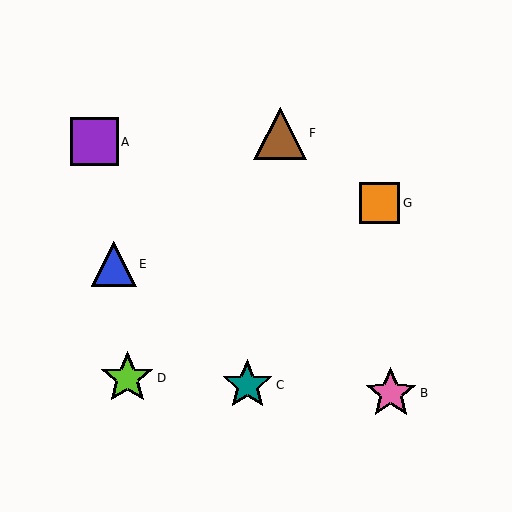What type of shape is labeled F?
Shape F is a brown triangle.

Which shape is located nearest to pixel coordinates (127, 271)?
The blue triangle (labeled E) at (114, 264) is nearest to that location.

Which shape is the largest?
The lime star (labeled D) is the largest.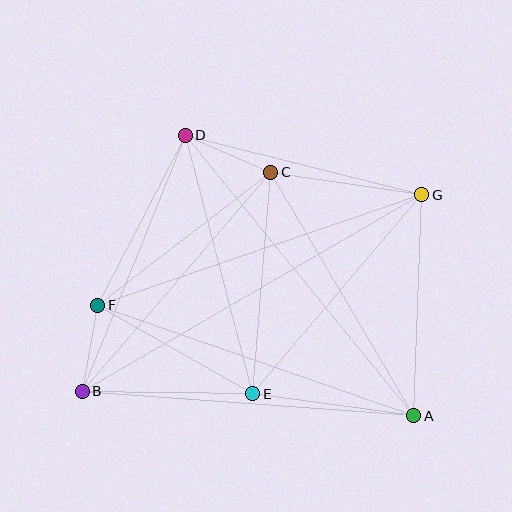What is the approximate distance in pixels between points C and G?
The distance between C and G is approximately 153 pixels.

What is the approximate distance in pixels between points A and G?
The distance between A and G is approximately 221 pixels.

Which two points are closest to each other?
Points B and F are closest to each other.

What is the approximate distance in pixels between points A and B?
The distance between A and B is approximately 332 pixels.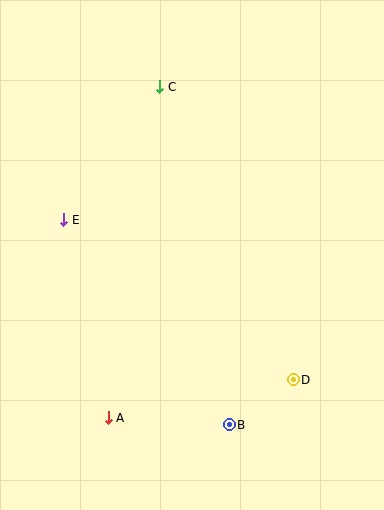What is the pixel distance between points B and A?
The distance between B and A is 121 pixels.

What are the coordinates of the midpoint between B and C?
The midpoint between B and C is at (195, 256).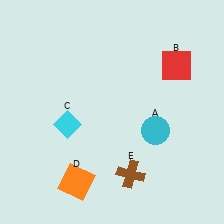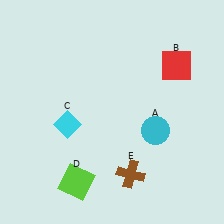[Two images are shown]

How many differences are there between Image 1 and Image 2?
There is 1 difference between the two images.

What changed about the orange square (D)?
In Image 1, D is orange. In Image 2, it changed to lime.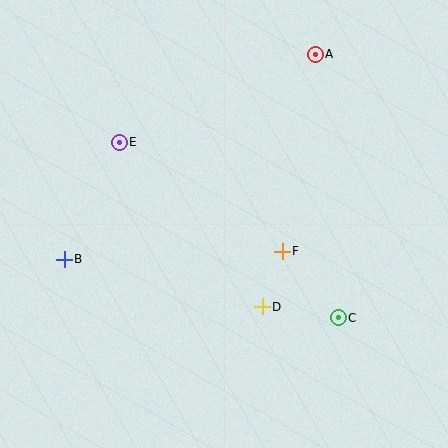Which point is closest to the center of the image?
Point F at (282, 251) is closest to the center.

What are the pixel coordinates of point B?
Point B is at (64, 259).